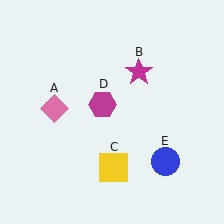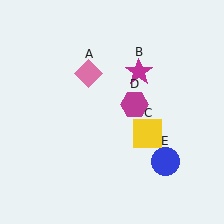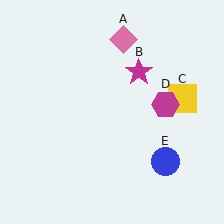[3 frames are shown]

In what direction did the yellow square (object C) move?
The yellow square (object C) moved up and to the right.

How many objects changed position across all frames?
3 objects changed position: pink diamond (object A), yellow square (object C), magenta hexagon (object D).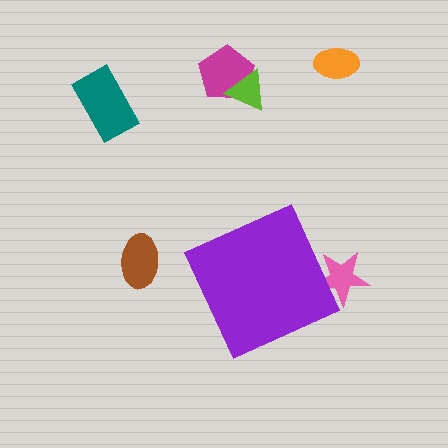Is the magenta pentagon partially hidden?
No, the magenta pentagon is fully visible.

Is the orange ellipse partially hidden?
No, the orange ellipse is fully visible.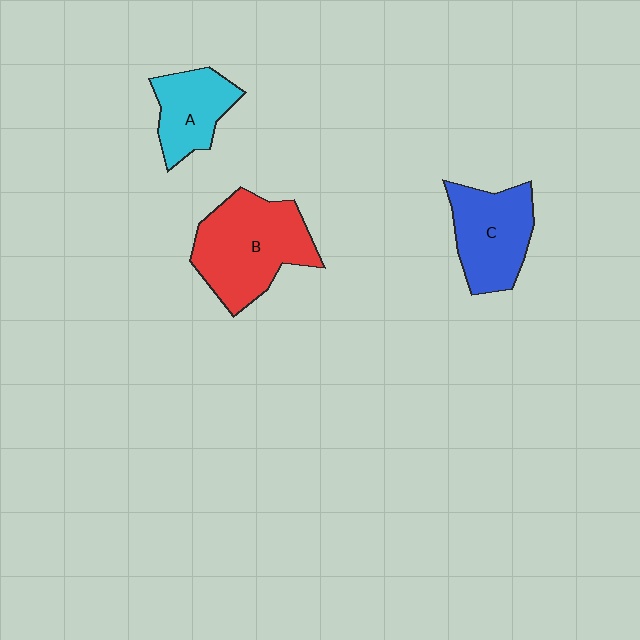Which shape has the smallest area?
Shape A (cyan).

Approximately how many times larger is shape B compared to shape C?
Approximately 1.4 times.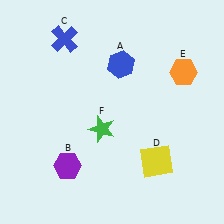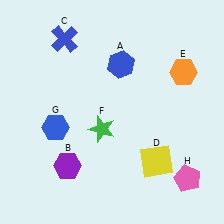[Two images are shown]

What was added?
A blue hexagon (G), a pink pentagon (H) were added in Image 2.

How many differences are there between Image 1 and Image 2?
There are 2 differences between the two images.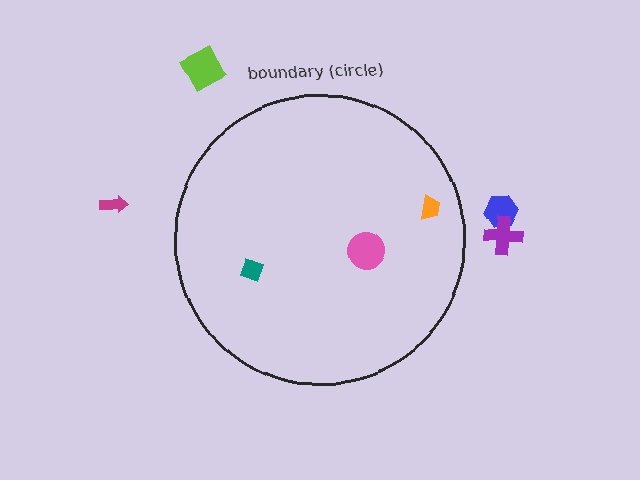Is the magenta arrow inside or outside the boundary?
Outside.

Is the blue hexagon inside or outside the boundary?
Outside.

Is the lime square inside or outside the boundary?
Outside.